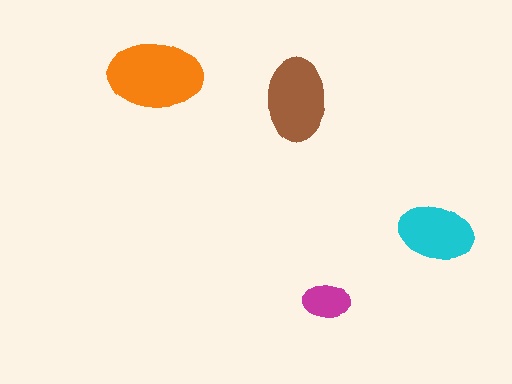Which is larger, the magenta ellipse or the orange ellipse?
The orange one.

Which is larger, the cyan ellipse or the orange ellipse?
The orange one.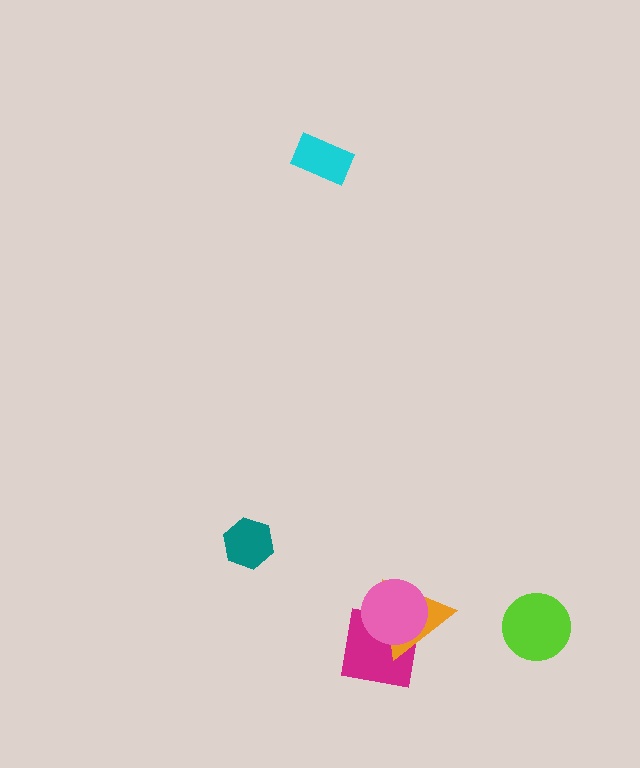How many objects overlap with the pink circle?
2 objects overlap with the pink circle.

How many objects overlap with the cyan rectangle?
0 objects overlap with the cyan rectangle.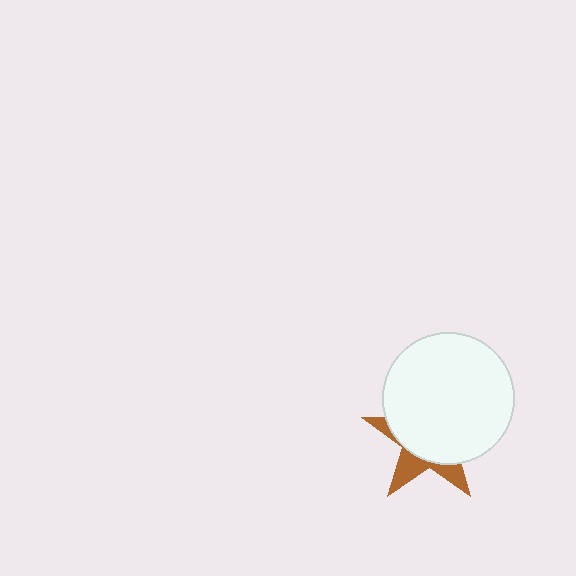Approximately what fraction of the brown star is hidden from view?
Roughly 69% of the brown star is hidden behind the white circle.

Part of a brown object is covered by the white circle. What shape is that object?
It is a star.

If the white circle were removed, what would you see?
You would see the complete brown star.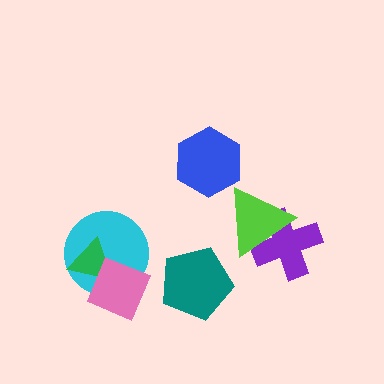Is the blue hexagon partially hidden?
No, no other shape covers it.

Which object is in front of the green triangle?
The pink diamond is in front of the green triangle.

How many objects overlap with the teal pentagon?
0 objects overlap with the teal pentagon.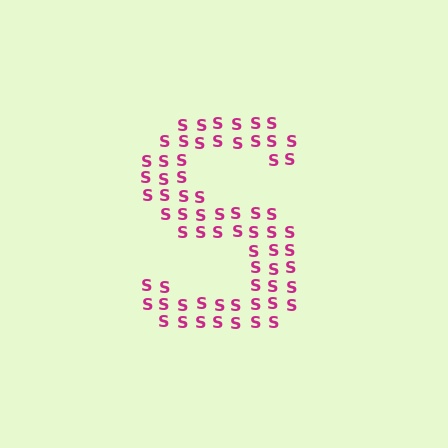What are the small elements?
The small elements are letter S's.